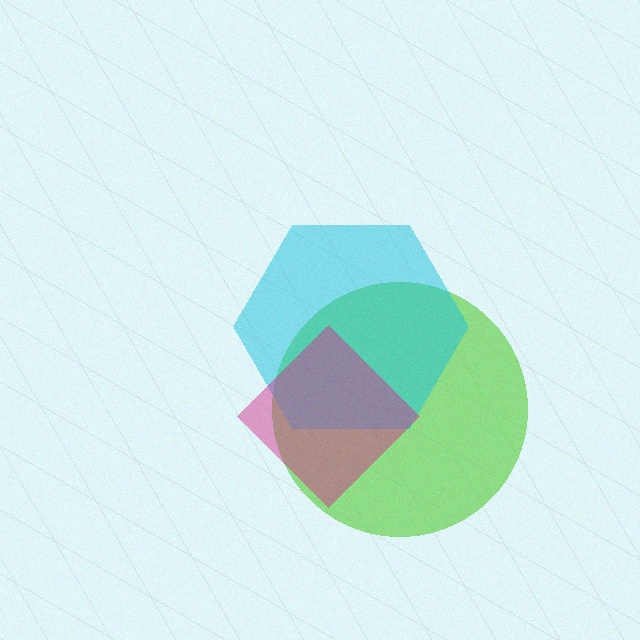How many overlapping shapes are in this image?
There are 3 overlapping shapes in the image.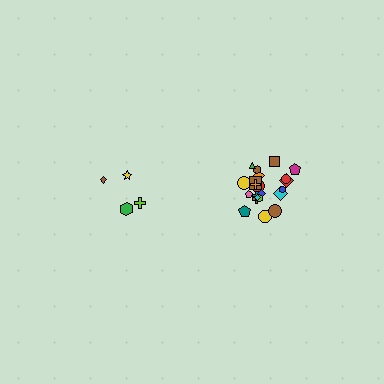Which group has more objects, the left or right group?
The right group.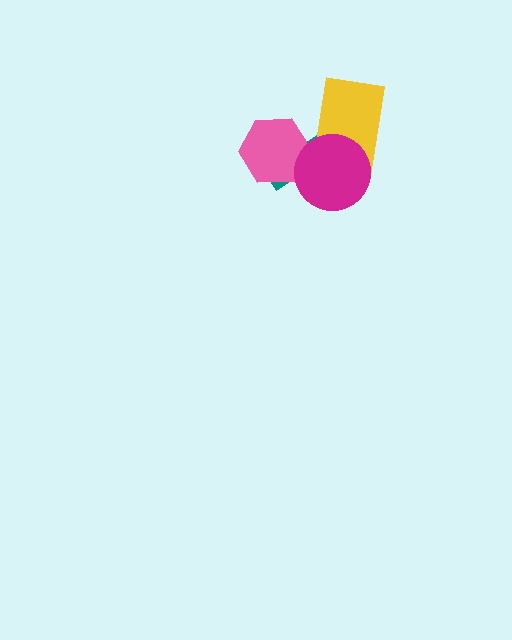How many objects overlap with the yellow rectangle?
3 objects overlap with the yellow rectangle.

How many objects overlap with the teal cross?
3 objects overlap with the teal cross.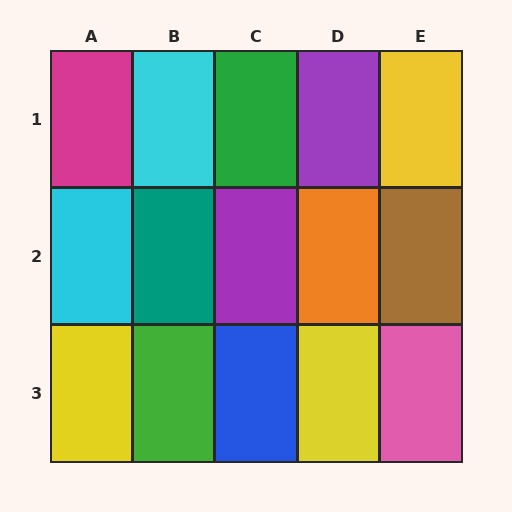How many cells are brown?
1 cell is brown.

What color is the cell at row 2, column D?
Orange.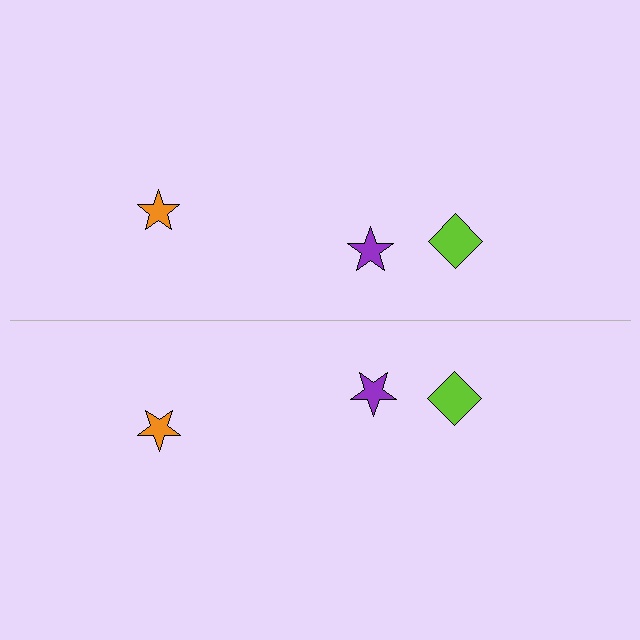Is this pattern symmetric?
Yes, this pattern has bilateral (reflection) symmetry.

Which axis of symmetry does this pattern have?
The pattern has a horizontal axis of symmetry running through the center of the image.